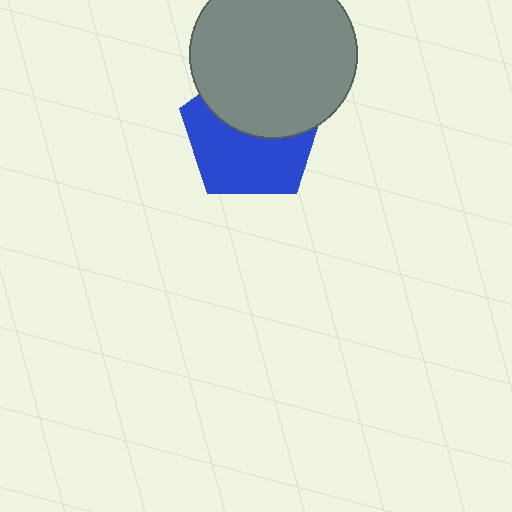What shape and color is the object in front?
The object in front is a gray circle.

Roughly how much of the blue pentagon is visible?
About half of it is visible (roughly 55%).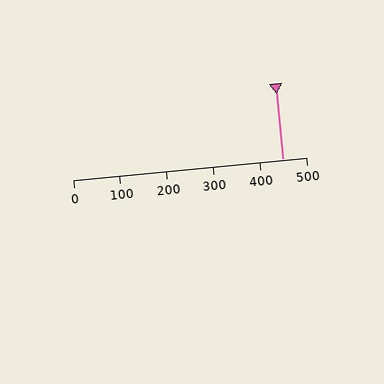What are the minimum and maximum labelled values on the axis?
The axis runs from 0 to 500.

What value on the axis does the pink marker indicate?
The marker indicates approximately 450.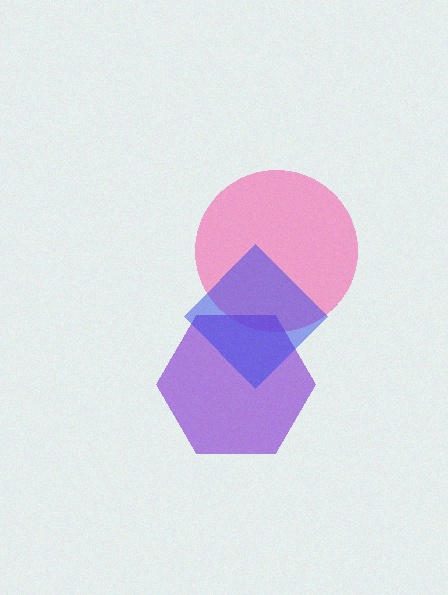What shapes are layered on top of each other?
The layered shapes are: a pink circle, a purple hexagon, a blue diamond.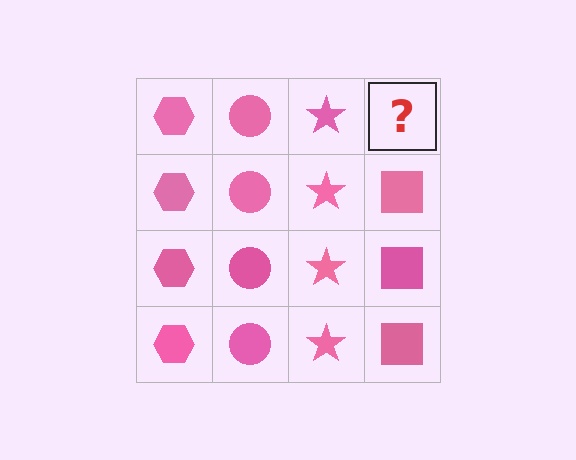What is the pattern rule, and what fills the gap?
The rule is that each column has a consistent shape. The gap should be filled with a pink square.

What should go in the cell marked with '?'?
The missing cell should contain a pink square.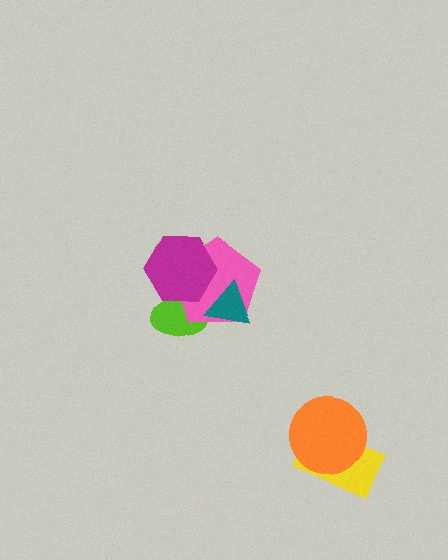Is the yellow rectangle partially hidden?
Yes, it is partially covered by another shape.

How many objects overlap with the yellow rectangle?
1 object overlaps with the yellow rectangle.